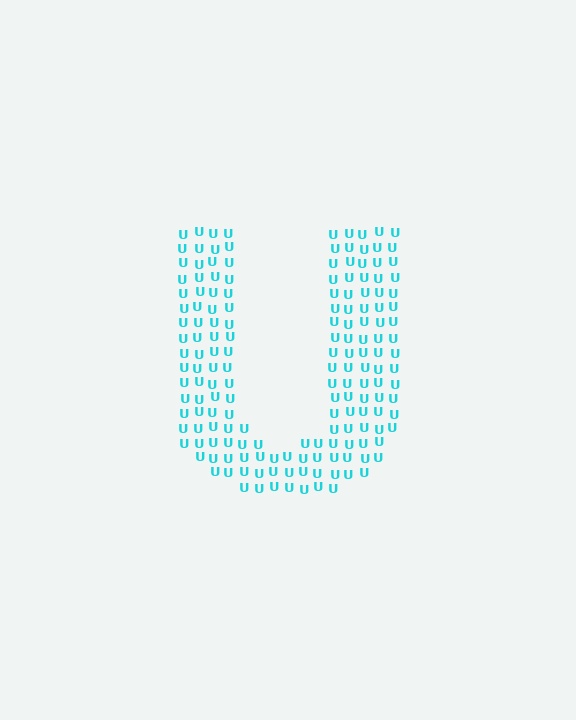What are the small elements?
The small elements are letter U's.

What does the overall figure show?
The overall figure shows the letter U.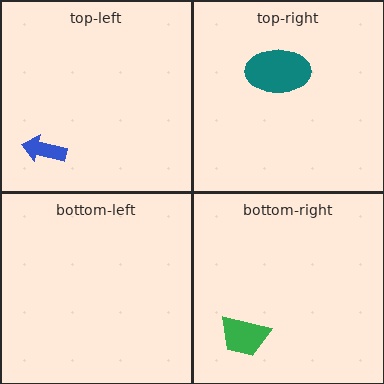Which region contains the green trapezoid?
The bottom-right region.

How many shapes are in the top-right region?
1.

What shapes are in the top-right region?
The teal ellipse.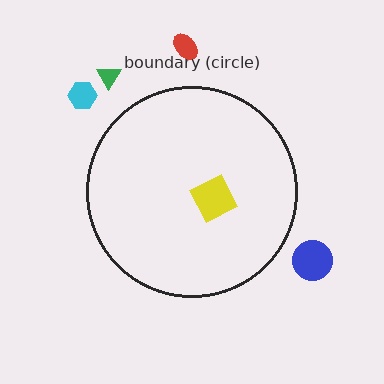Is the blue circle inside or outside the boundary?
Outside.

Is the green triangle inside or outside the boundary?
Outside.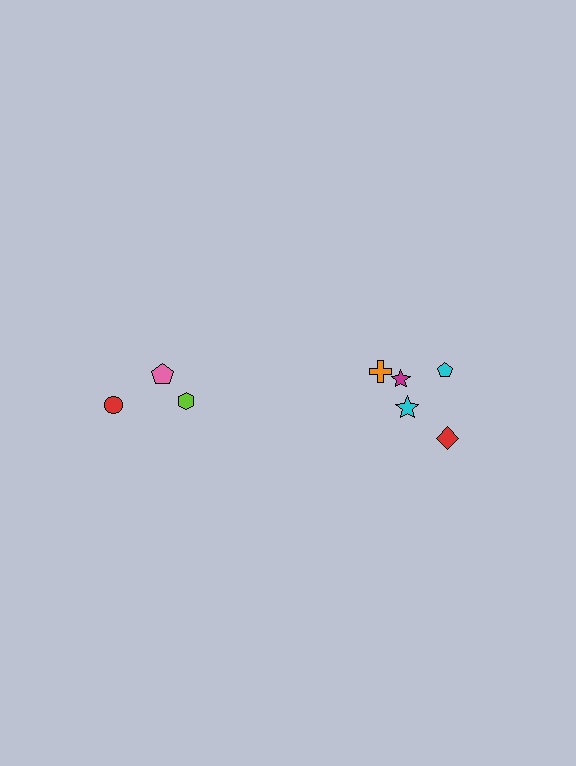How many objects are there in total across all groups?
There are 8 objects.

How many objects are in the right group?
There are 5 objects.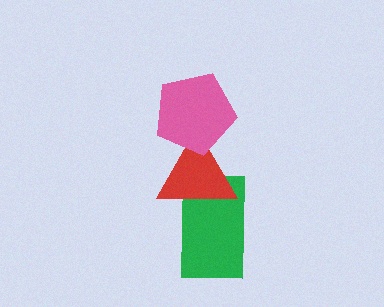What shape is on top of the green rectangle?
The red triangle is on top of the green rectangle.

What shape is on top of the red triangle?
The pink pentagon is on top of the red triangle.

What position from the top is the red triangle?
The red triangle is 2nd from the top.